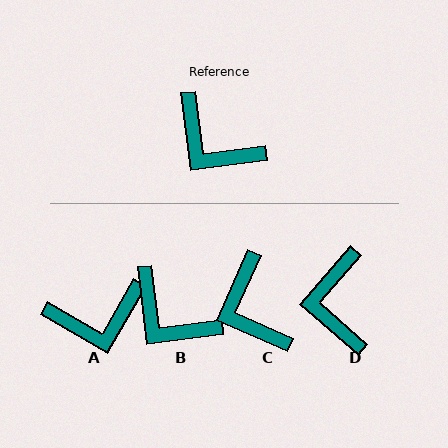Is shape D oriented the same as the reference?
No, it is off by about 48 degrees.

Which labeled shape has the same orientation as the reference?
B.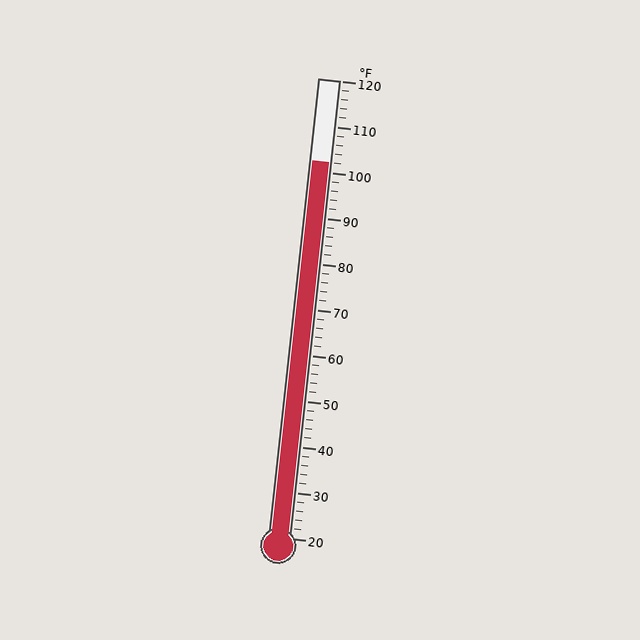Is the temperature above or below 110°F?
The temperature is below 110°F.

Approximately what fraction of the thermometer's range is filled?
The thermometer is filled to approximately 80% of its range.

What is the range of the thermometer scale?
The thermometer scale ranges from 20°F to 120°F.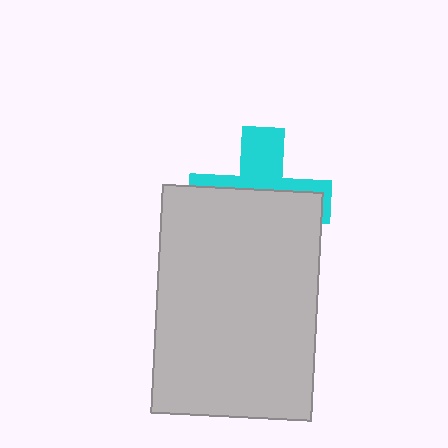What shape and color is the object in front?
The object in front is a light gray rectangle.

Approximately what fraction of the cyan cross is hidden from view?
Roughly 61% of the cyan cross is hidden behind the light gray rectangle.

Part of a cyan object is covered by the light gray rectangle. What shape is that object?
It is a cross.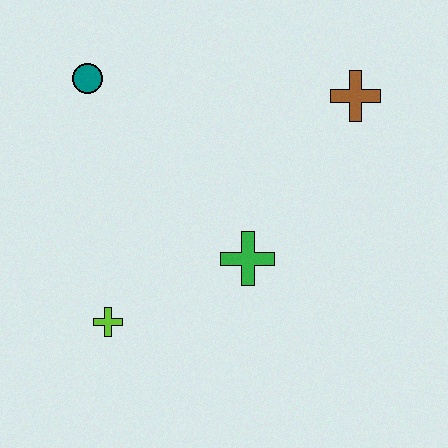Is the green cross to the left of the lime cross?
No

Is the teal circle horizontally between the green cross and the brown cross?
No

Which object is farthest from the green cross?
The teal circle is farthest from the green cross.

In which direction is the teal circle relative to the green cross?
The teal circle is above the green cross.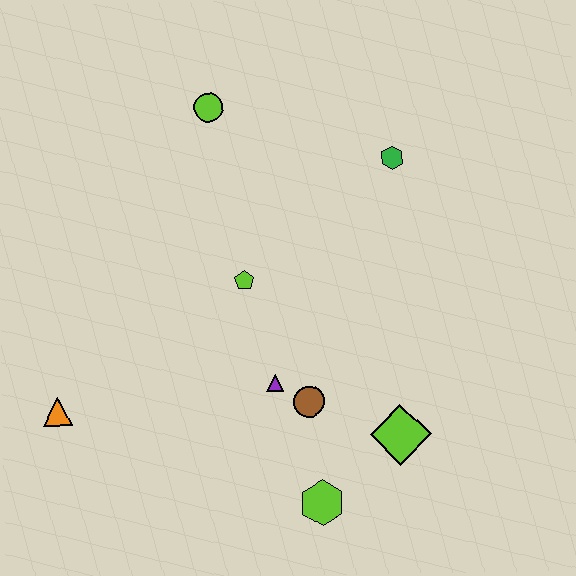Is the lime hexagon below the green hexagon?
Yes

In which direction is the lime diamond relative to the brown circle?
The lime diamond is to the right of the brown circle.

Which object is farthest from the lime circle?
The lime hexagon is farthest from the lime circle.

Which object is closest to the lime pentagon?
The purple triangle is closest to the lime pentagon.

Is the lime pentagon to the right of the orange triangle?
Yes